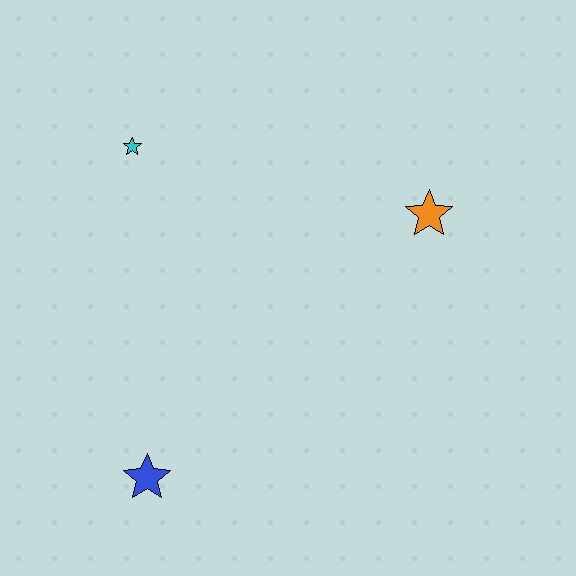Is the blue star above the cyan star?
No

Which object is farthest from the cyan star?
The blue star is farthest from the cyan star.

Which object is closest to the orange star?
The cyan star is closest to the orange star.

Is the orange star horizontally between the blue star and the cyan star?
No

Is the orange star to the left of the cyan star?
No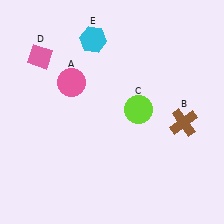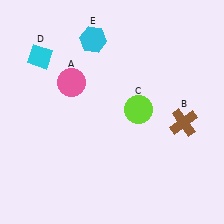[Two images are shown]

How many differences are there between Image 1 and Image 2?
There is 1 difference between the two images.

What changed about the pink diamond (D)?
In Image 1, D is pink. In Image 2, it changed to cyan.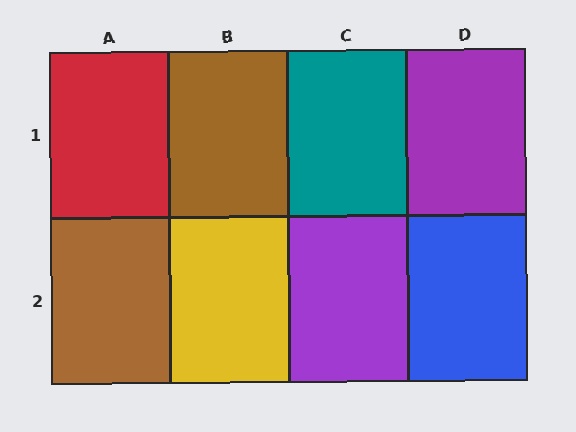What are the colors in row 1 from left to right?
Red, brown, teal, purple.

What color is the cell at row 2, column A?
Brown.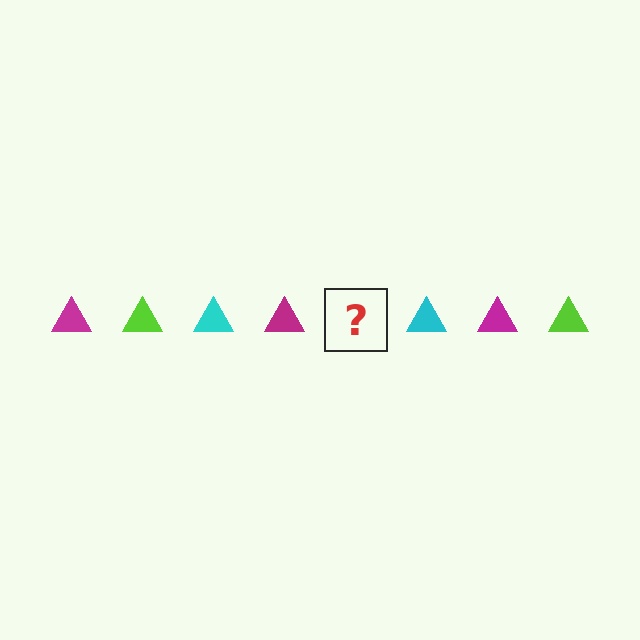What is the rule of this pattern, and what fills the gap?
The rule is that the pattern cycles through magenta, lime, cyan triangles. The gap should be filled with a lime triangle.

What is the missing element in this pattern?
The missing element is a lime triangle.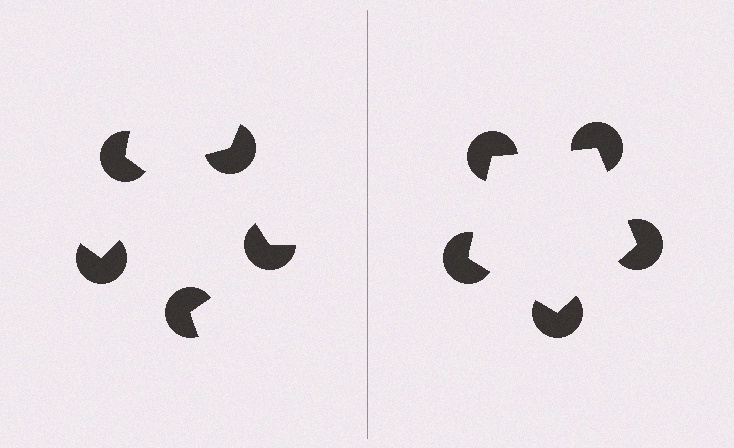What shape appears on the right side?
An illusory pentagon.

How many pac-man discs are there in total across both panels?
10 — 5 on each side.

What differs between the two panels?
The pac-man discs are positioned identically on both sides; only the wedge orientations differ. On the right they align to a pentagon; on the left they are misaligned.